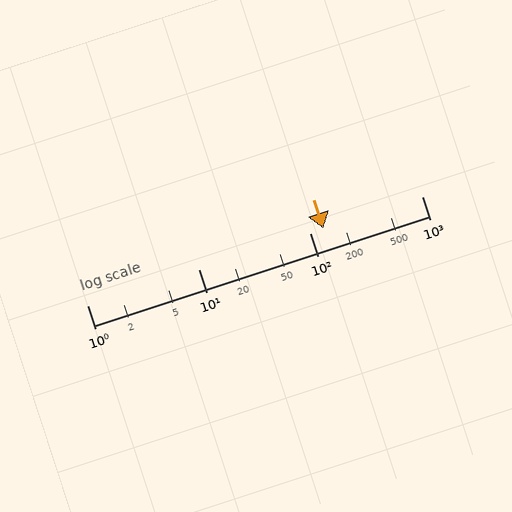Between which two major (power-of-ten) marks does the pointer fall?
The pointer is between 100 and 1000.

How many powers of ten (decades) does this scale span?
The scale spans 3 decades, from 1 to 1000.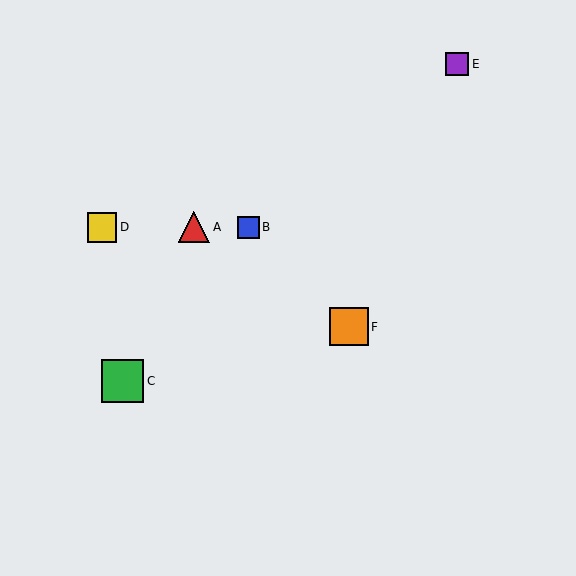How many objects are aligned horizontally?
3 objects (A, B, D) are aligned horizontally.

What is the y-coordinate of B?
Object B is at y≈227.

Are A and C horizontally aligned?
No, A is at y≈227 and C is at y≈381.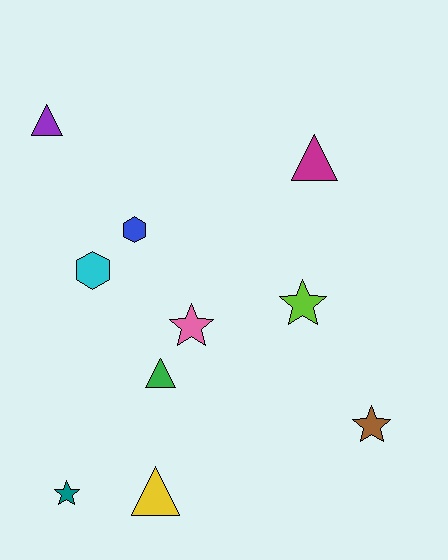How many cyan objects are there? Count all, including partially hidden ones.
There is 1 cyan object.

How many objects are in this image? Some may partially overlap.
There are 10 objects.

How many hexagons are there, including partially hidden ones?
There are 2 hexagons.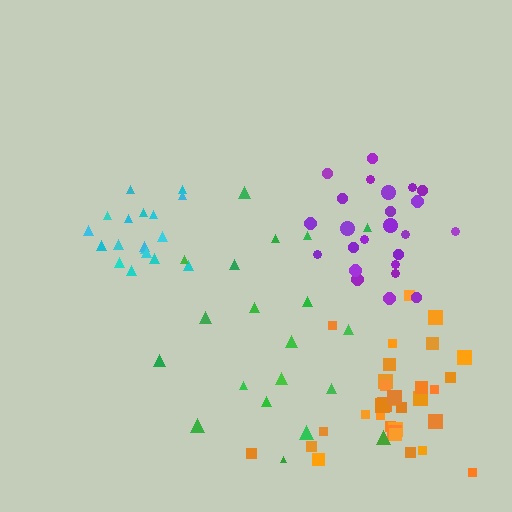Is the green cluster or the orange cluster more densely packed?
Orange.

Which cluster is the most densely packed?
Cyan.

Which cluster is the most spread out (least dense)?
Green.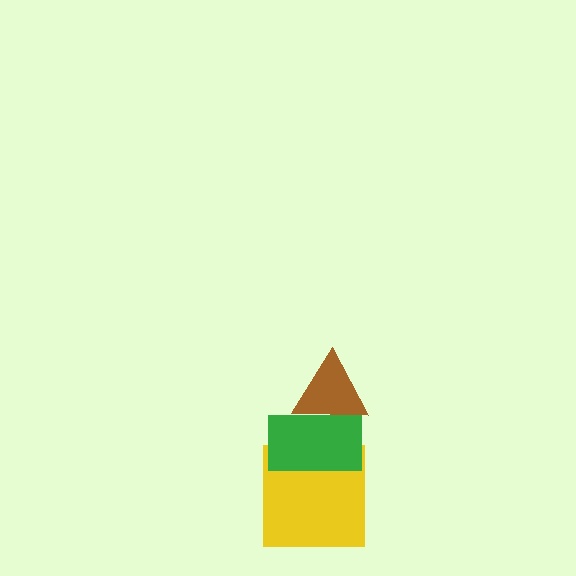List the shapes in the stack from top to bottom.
From top to bottom: the brown triangle, the green rectangle, the yellow square.